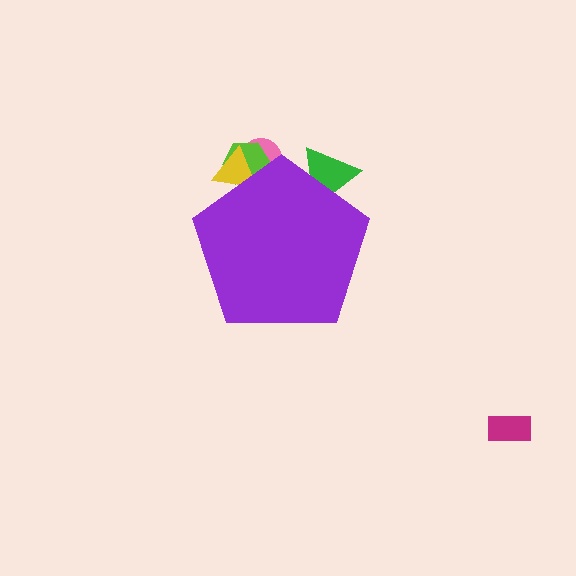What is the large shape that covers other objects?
A purple pentagon.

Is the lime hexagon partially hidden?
Yes, the lime hexagon is partially hidden behind the purple pentagon.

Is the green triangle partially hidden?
Yes, the green triangle is partially hidden behind the purple pentagon.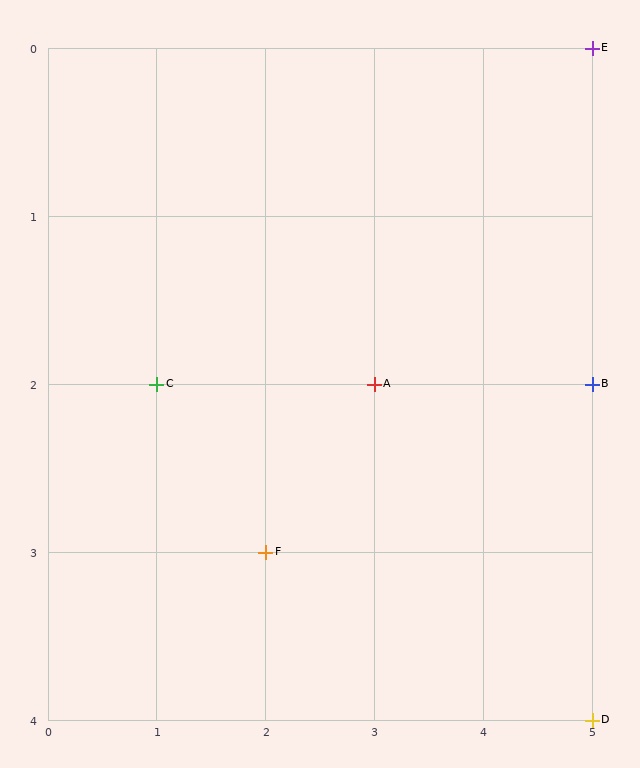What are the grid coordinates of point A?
Point A is at grid coordinates (3, 2).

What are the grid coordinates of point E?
Point E is at grid coordinates (5, 0).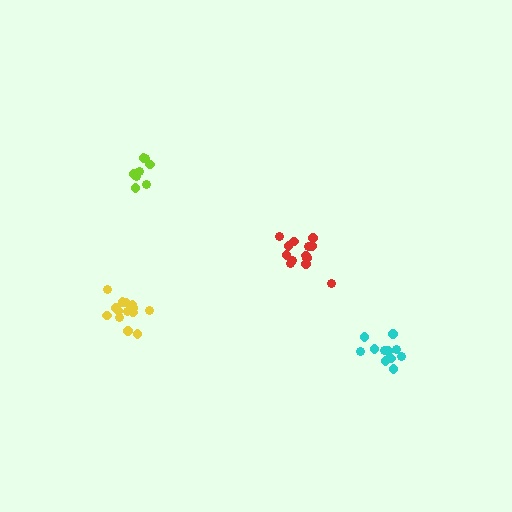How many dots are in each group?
Group 1: 14 dots, Group 2: 11 dots, Group 3: 8 dots, Group 4: 14 dots (47 total).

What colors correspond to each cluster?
The clusters are colored: red, cyan, lime, yellow.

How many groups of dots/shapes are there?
There are 4 groups.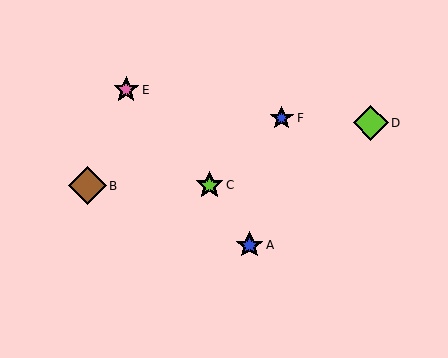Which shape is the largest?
The brown diamond (labeled B) is the largest.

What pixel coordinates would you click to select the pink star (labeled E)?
Click at (126, 90) to select the pink star E.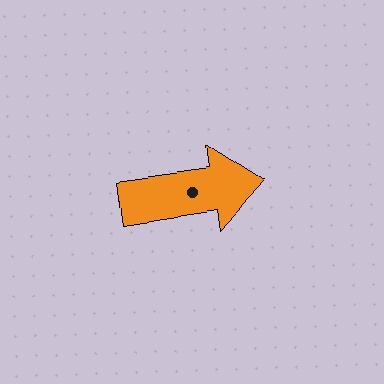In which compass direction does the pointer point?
East.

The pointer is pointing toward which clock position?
Roughly 3 o'clock.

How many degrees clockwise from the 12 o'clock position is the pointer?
Approximately 82 degrees.